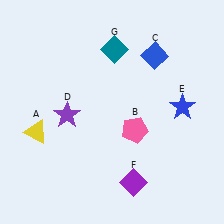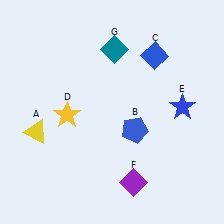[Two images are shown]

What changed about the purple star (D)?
In Image 1, D is purple. In Image 2, it changed to yellow.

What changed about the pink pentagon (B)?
In Image 1, B is pink. In Image 2, it changed to blue.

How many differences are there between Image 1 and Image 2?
There are 2 differences between the two images.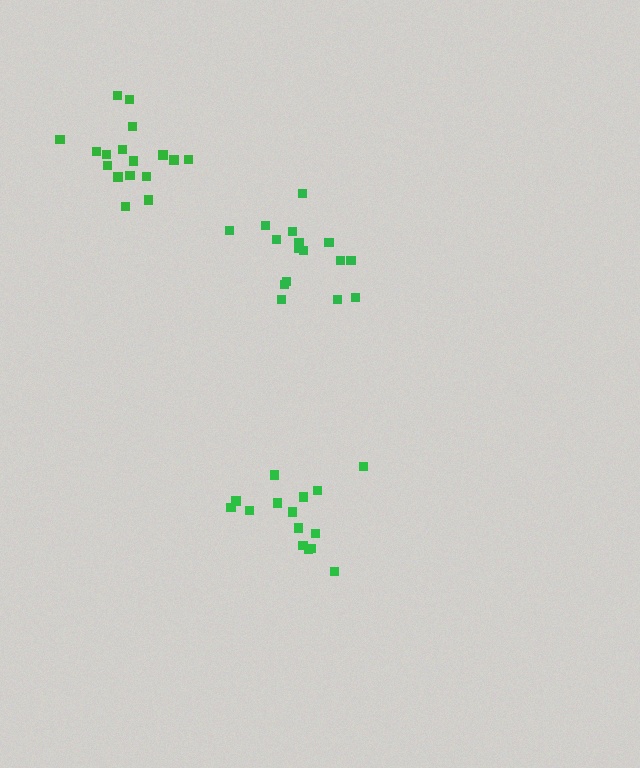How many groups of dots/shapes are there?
There are 3 groups.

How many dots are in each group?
Group 1: 15 dots, Group 2: 16 dots, Group 3: 17 dots (48 total).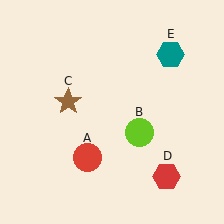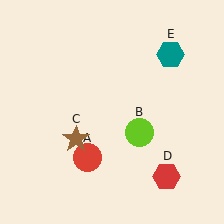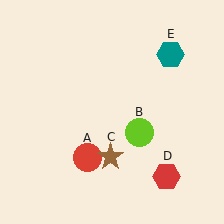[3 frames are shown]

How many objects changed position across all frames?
1 object changed position: brown star (object C).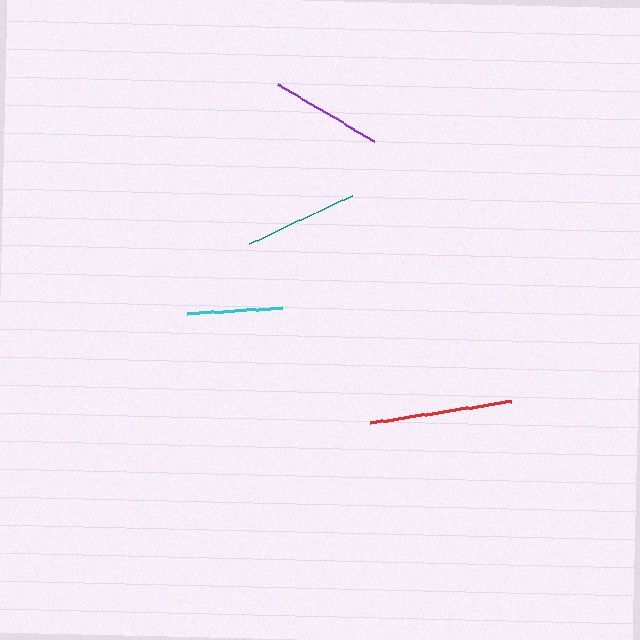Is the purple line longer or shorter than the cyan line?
The purple line is longer than the cyan line.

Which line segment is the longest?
The red line is the longest at approximately 143 pixels.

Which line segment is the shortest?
The cyan line is the shortest at approximately 95 pixels.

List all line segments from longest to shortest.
From longest to shortest: red, teal, purple, cyan.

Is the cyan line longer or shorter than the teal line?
The teal line is longer than the cyan line.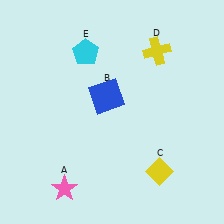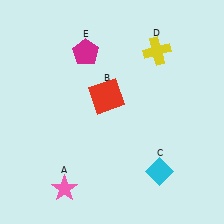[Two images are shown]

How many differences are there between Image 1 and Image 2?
There are 3 differences between the two images.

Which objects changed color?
B changed from blue to red. C changed from yellow to cyan. E changed from cyan to magenta.